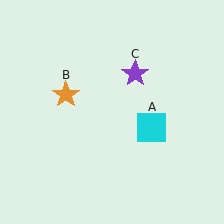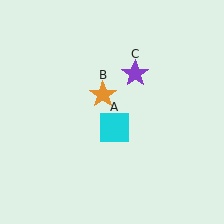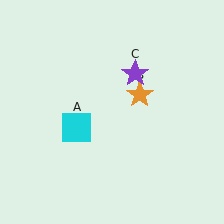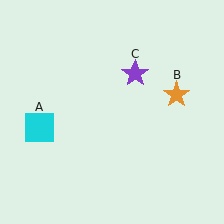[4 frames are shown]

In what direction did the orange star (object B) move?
The orange star (object B) moved right.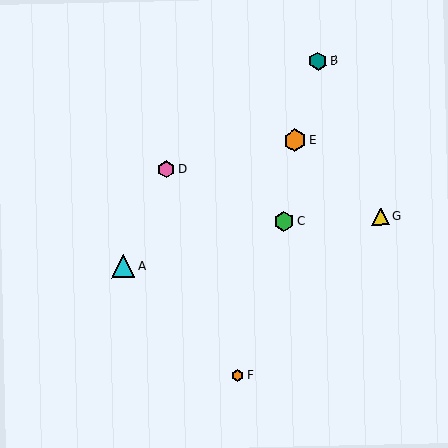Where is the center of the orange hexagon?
The center of the orange hexagon is at (295, 140).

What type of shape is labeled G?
Shape G is a yellow triangle.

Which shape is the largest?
The cyan triangle (labeled A) is the largest.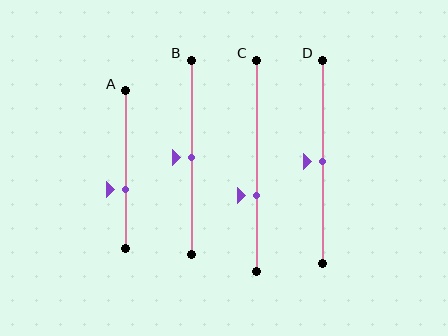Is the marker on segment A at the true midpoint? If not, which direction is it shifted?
No, the marker on segment A is shifted downward by about 13% of the segment length.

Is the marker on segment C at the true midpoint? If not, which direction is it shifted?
No, the marker on segment C is shifted downward by about 14% of the segment length.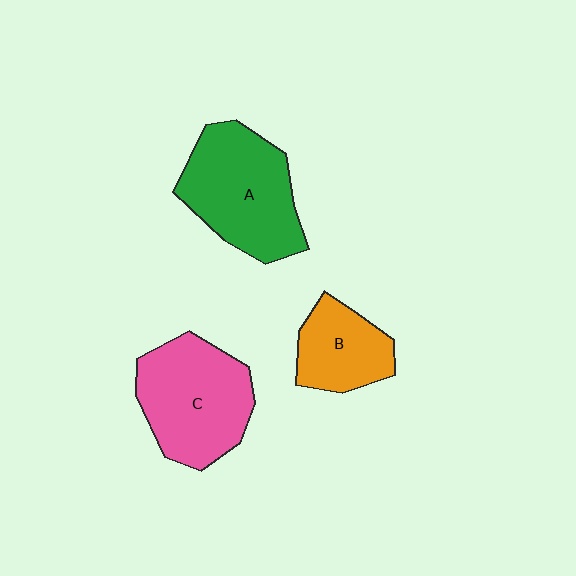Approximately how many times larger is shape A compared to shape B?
Approximately 1.7 times.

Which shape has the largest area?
Shape A (green).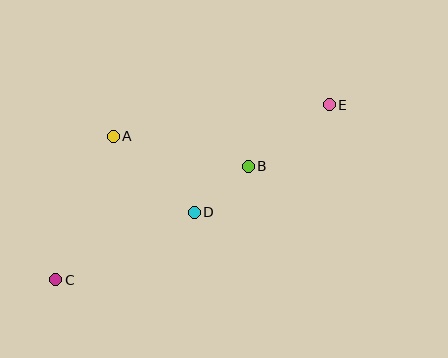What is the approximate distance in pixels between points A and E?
The distance between A and E is approximately 218 pixels.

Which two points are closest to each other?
Points B and D are closest to each other.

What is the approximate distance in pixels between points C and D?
The distance between C and D is approximately 154 pixels.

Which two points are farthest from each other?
Points C and E are farthest from each other.